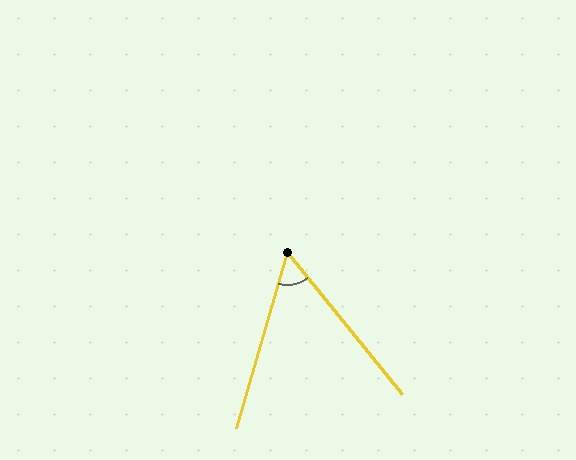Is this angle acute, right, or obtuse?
It is acute.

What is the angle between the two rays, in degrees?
Approximately 55 degrees.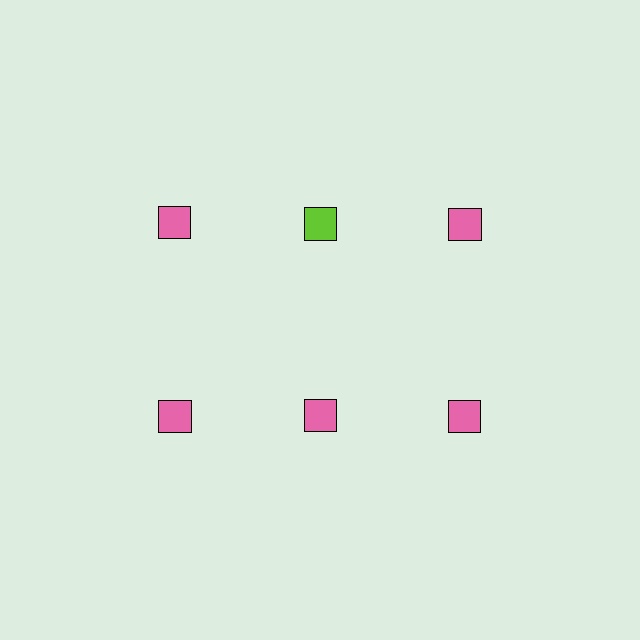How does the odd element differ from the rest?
It has a different color: lime instead of pink.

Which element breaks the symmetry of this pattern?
The lime square in the top row, second from left column breaks the symmetry. All other shapes are pink squares.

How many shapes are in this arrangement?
There are 6 shapes arranged in a grid pattern.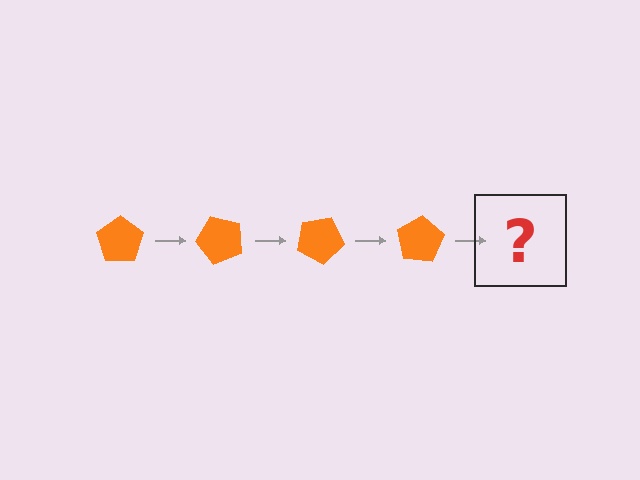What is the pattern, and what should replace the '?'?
The pattern is that the pentagon rotates 50 degrees each step. The '?' should be an orange pentagon rotated 200 degrees.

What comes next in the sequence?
The next element should be an orange pentagon rotated 200 degrees.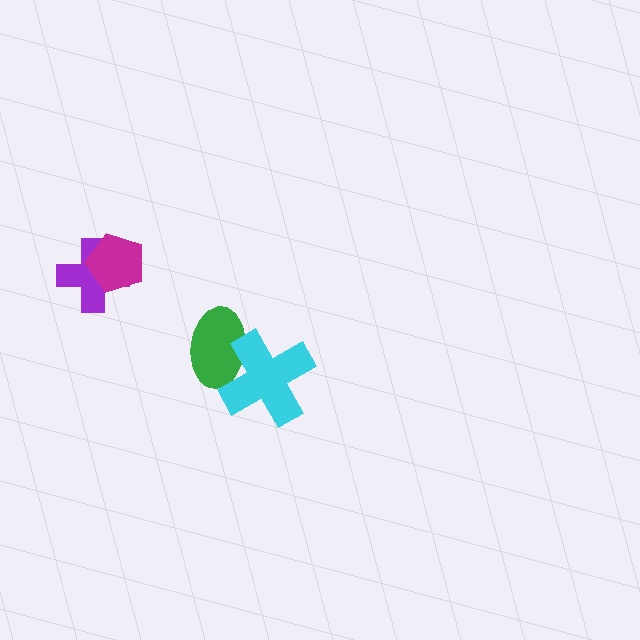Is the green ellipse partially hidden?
Yes, it is partially covered by another shape.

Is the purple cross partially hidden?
Yes, it is partially covered by another shape.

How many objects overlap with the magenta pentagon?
1 object overlaps with the magenta pentagon.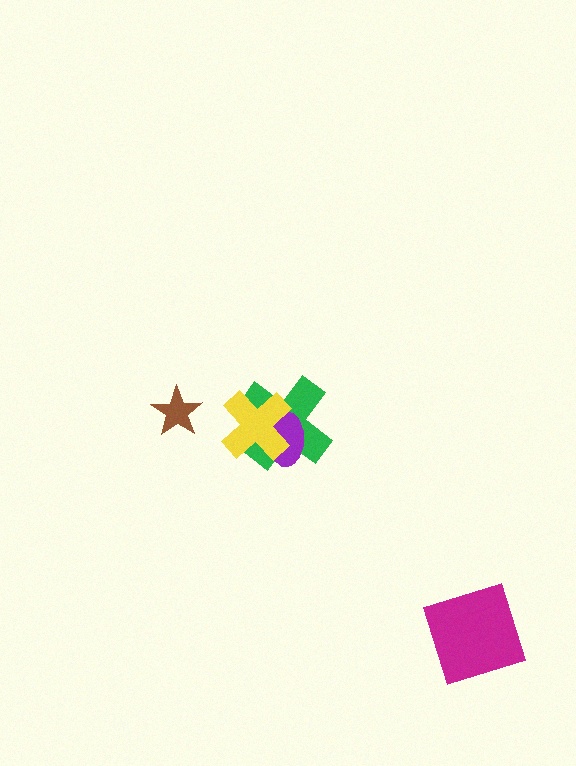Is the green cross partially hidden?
Yes, it is partially covered by another shape.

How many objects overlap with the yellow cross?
2 objects overlap with the yellow cross.